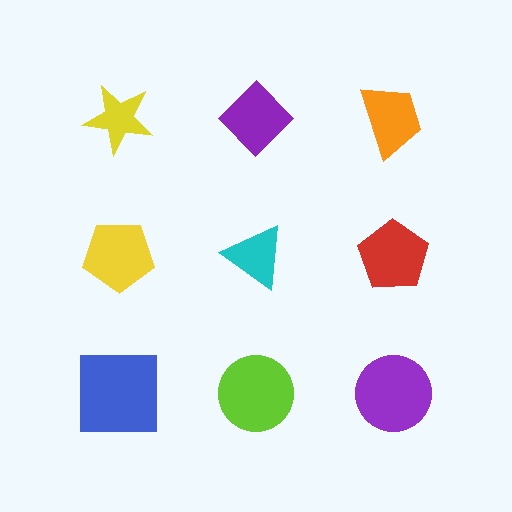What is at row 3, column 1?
A blue square.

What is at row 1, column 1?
A yellow star.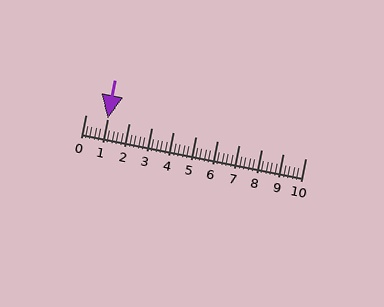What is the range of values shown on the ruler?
The ruler shows values from 0 to 10.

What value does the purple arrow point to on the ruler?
The purple arrow points to approximately 1.0.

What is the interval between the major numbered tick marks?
The major tick marks are spaced 1 units apart.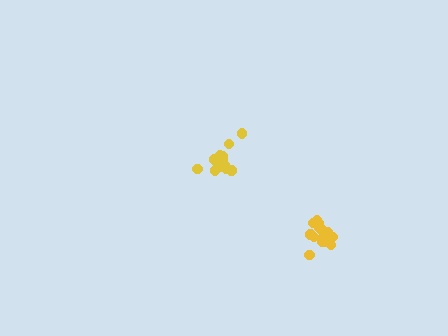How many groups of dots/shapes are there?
There are 2 groups.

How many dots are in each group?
Group 1: 17 dots, Group 2: 16 dots (33 total).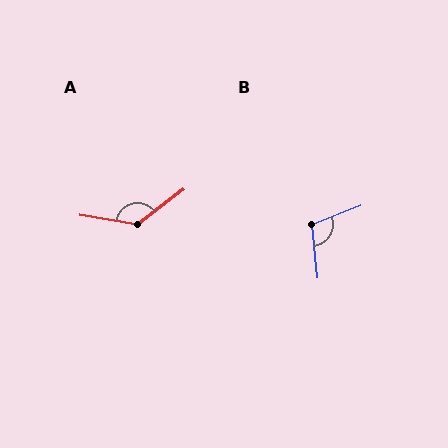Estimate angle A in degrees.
Approximately 133 degrees.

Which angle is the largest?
A, at approximately 133 degrees.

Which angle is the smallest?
B, at approximately 106 degrees.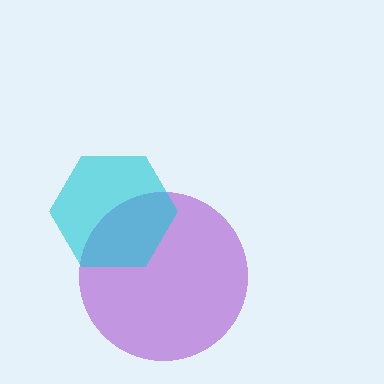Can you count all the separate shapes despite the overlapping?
Yes, there are 2 separate shapes.